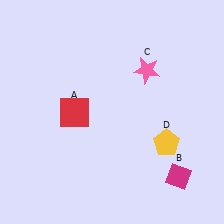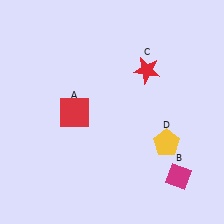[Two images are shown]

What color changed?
The star (C) changed from pink in Image 1 to red in Image 2.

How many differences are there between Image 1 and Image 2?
There is 1 difference between the two images.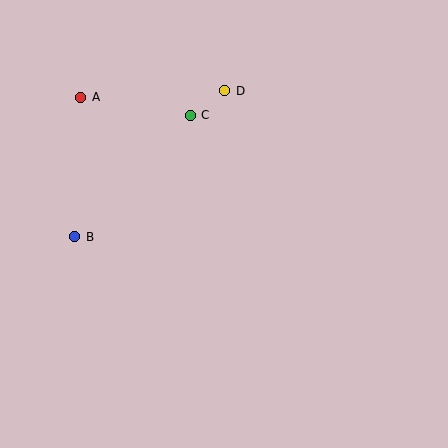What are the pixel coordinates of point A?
Point A is at (80, 97).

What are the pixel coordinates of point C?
Point C is at (190, 115).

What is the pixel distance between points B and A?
The distance between B and A is 140 pixels.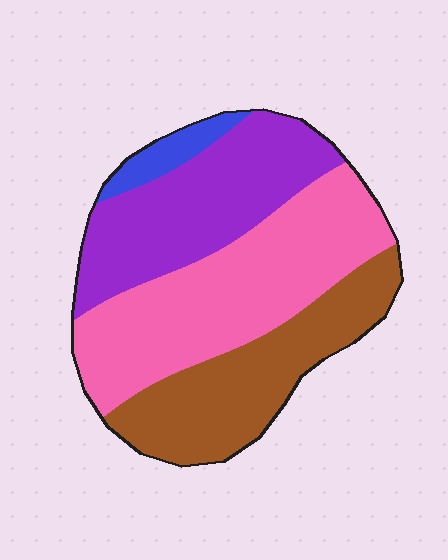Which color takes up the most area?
Pink, at roughly 40%.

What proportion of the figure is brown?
Brown covers roughly 25% of the figure.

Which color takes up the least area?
Blue, at roughly 5%.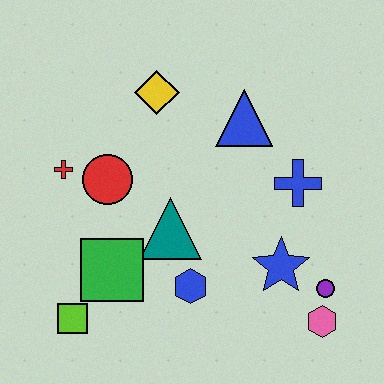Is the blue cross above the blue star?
Yes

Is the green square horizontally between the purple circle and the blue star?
No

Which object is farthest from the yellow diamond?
The pink hexagon is farthest from the yellow diamond.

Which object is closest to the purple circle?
The pink hexagon is closest to the purple circle.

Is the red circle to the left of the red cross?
No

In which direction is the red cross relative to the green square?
The red cross is above the green square.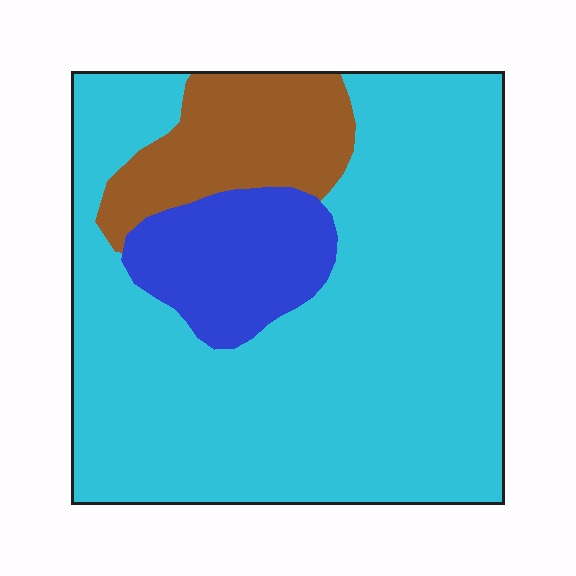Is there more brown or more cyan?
Cyan.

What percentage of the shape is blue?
Blue covers 13% of the shape.